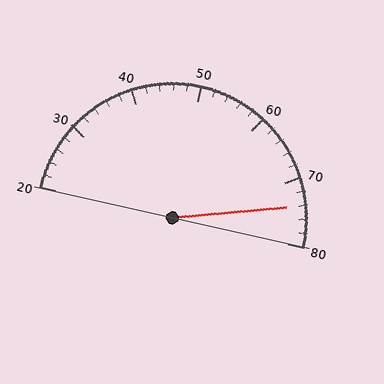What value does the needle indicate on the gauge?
The needle indicates approximately 74.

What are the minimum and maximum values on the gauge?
The gauge ranges from 20 to 80.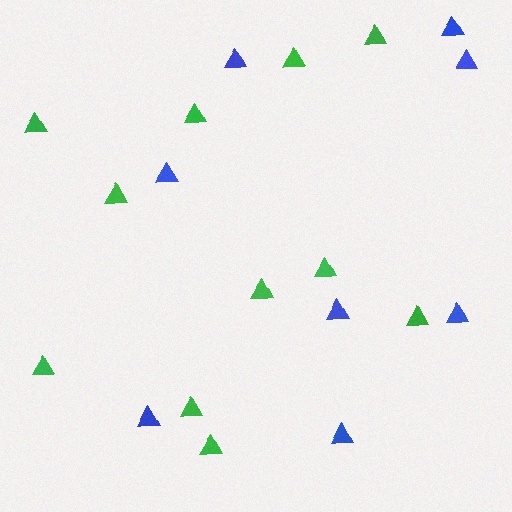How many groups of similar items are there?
There are 2 groups: one group of blue triangles (8) and one group of green triangles (11).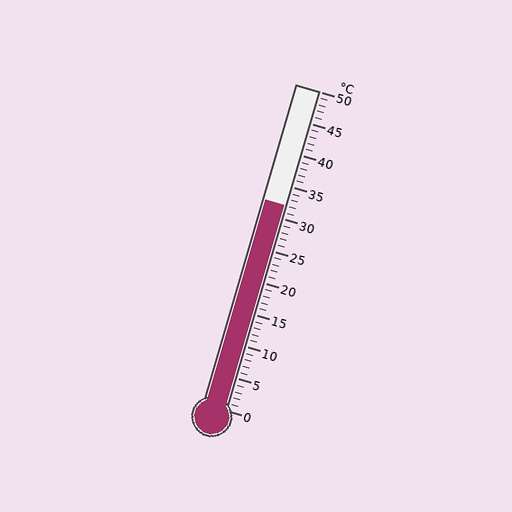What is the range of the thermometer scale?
The thermometer scale ranges from 0°C to 50°C.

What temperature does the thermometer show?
The thermometer shows approximately 32°C.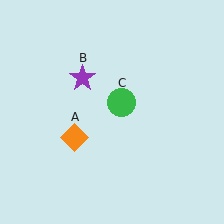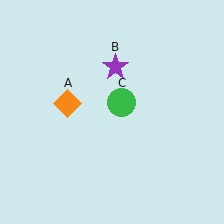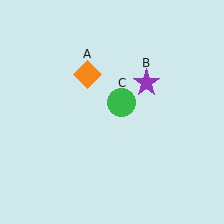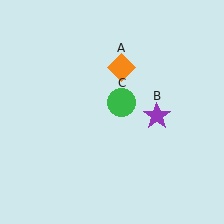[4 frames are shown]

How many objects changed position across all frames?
2 objects changed position: orange diamond (object A), purple star (object B).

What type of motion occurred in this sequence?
The orange diamond (object A), purple star (object B) rotated clockwise around the center of the scene.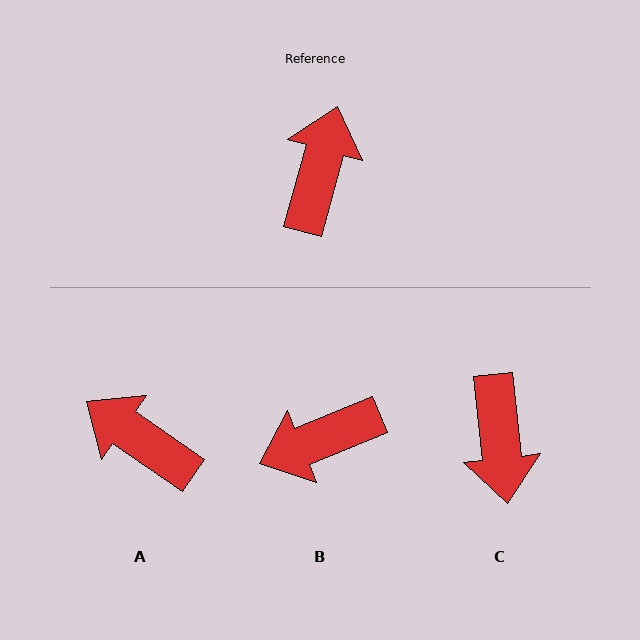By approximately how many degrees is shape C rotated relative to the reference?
Approximately 158 degrees clockwise.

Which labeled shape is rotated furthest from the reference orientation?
C, about 158 degrees away.